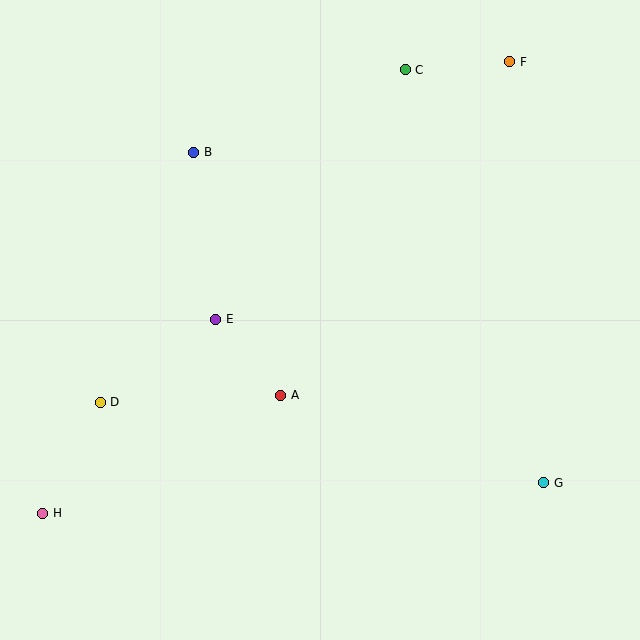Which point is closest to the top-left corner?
Point B is closest to the top-left corner.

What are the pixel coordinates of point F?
Point F is at (510, 62).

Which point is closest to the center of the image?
Point A at (281, 395) is closest to the center.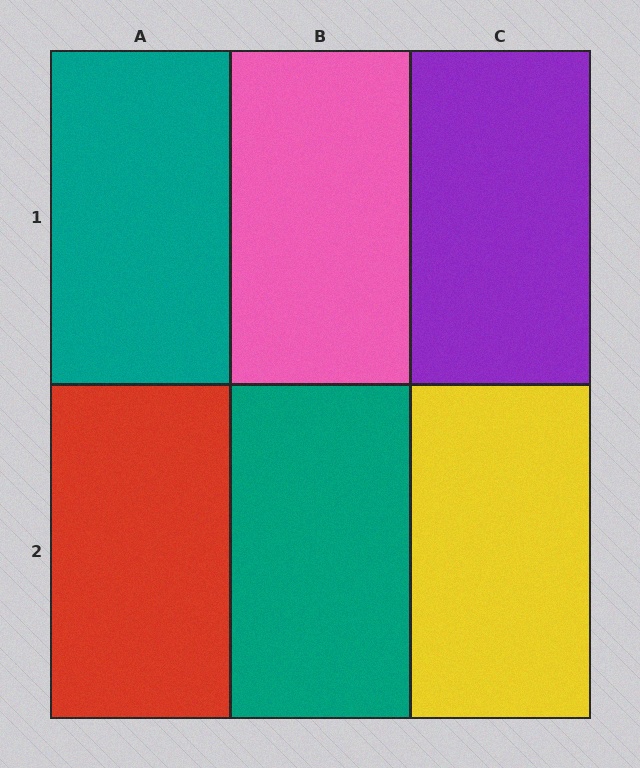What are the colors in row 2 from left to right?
Red, teal, yellow.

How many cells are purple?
1 cell is purple.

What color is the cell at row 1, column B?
Pink.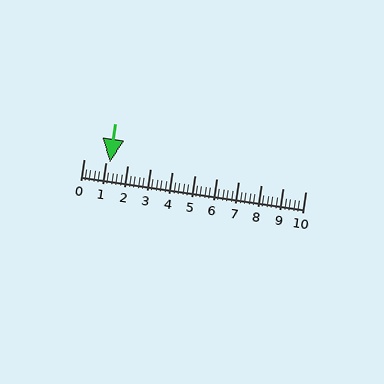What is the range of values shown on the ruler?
The ruler shows values from 0 to 10.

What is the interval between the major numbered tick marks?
The major tick marks are spaced 1 units apart.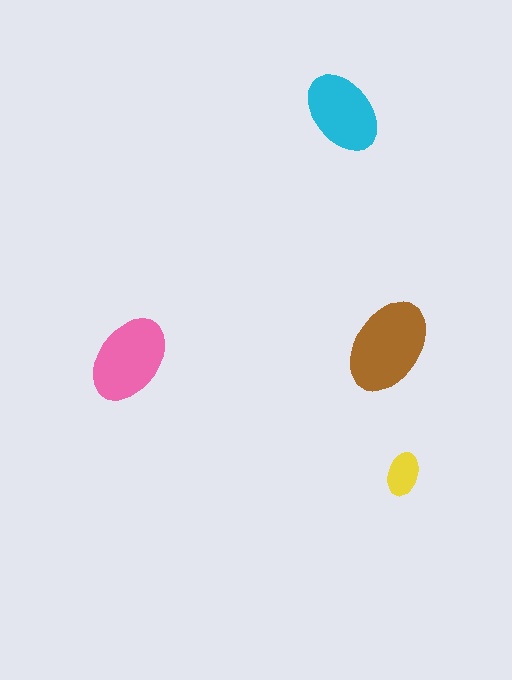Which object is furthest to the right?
The yellow ellipse is rightmost.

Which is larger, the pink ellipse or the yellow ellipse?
The pink one.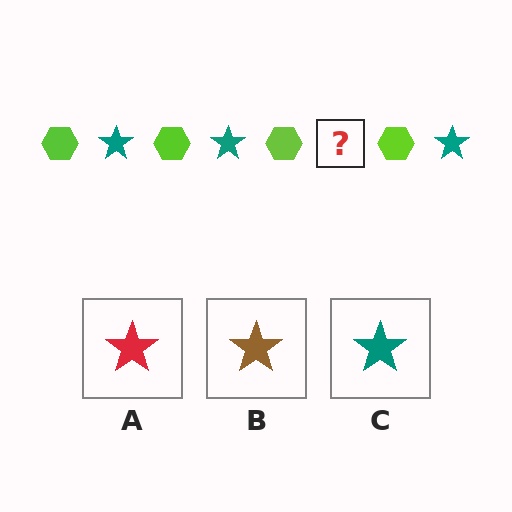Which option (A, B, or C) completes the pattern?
C.